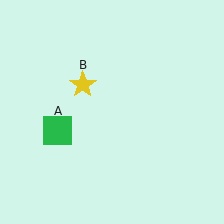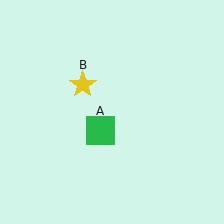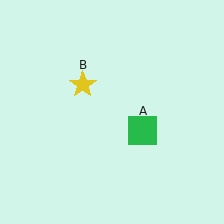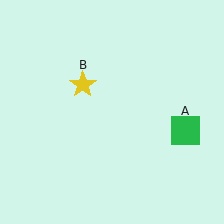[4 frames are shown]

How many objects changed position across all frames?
1 object changed position: green square (object A).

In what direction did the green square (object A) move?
The green square (object A) moved right.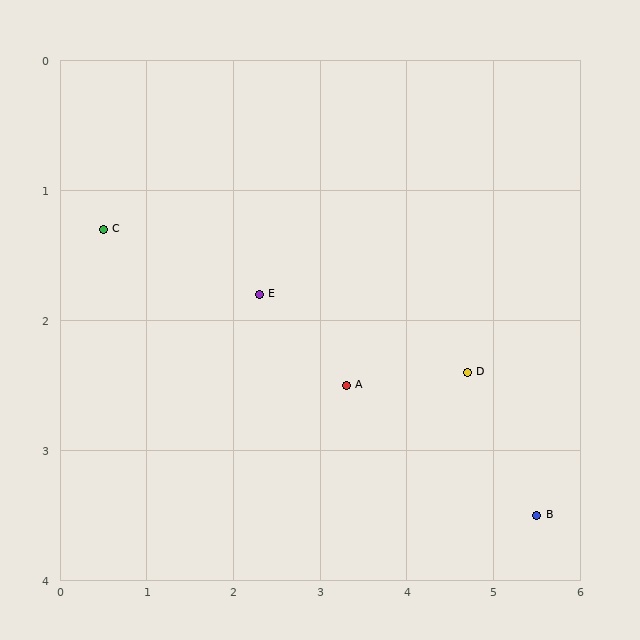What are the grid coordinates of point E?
Point E is at approximately (2.3, 1.8).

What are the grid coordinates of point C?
Point C is at approximately (0.5, 1.3).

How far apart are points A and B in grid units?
Points A and B are about 2.4 grid units apart.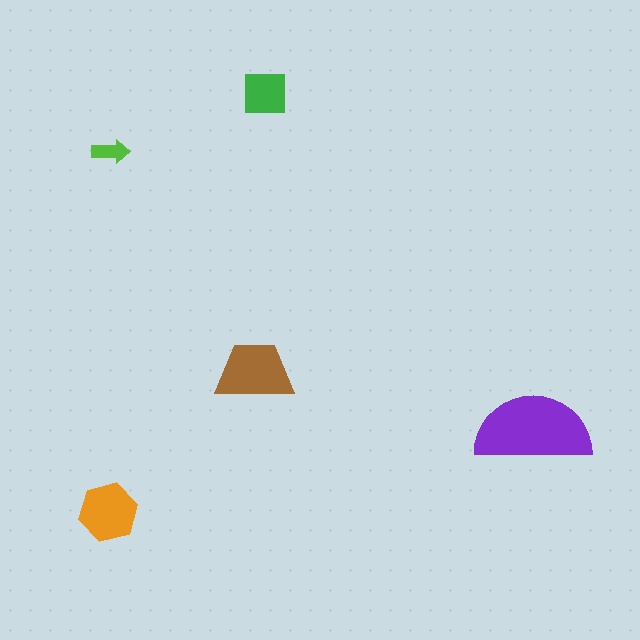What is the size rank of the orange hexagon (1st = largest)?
3rd.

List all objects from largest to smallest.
The purple semicircle, the brown trapezoid, the orange hexagon, the green square, the lime arrow.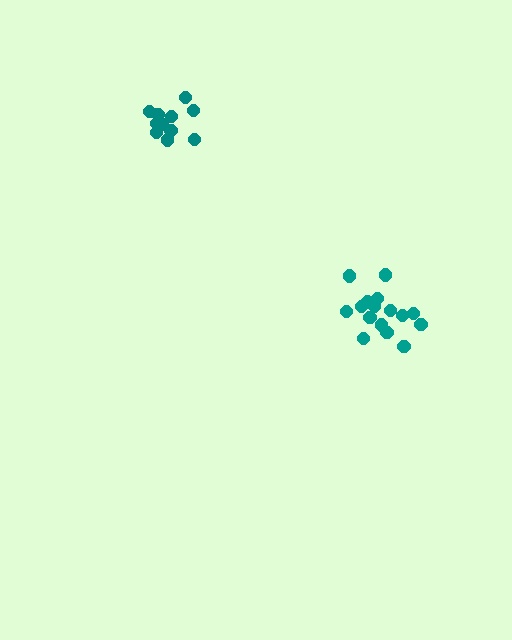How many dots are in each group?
Group 1: 16 dots, Group 2: 11 dots (27 total).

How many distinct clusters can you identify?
There are 2 distinct clusters.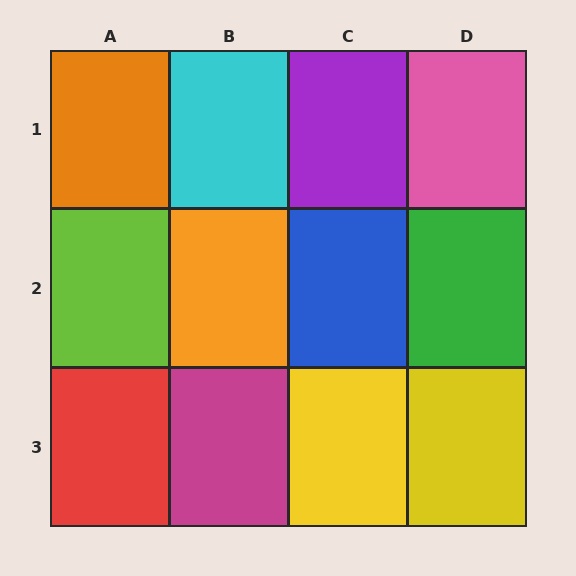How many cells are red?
1 cell is red.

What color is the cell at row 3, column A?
Red.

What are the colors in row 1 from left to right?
Orange, cyan, purple, pink.